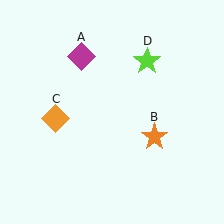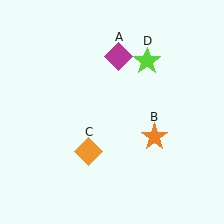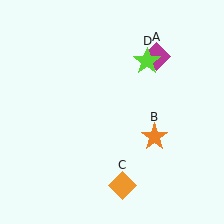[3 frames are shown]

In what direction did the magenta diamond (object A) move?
The magenta diamond (object A) moved right.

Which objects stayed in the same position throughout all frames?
Orange star (object B) and lime star (object D) remained stationary.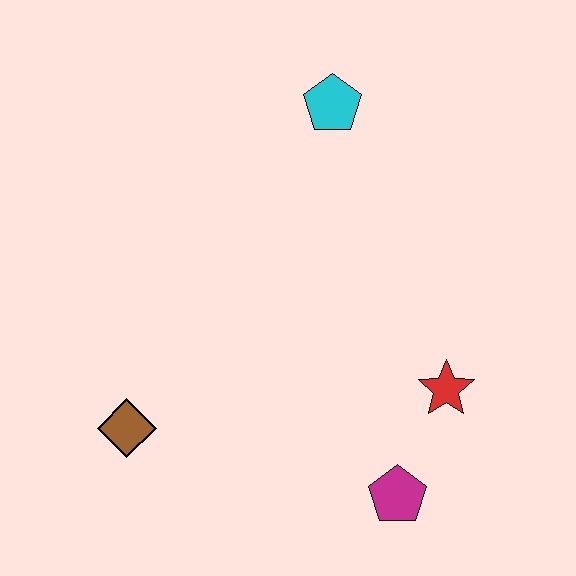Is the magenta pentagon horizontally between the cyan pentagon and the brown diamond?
No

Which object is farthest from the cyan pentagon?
The magenta pentagon is farthest from the cyan pentagon.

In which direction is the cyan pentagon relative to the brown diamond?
The cyan pentagon is above the brown diamond.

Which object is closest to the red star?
The magenta pentagon is closest to the red star.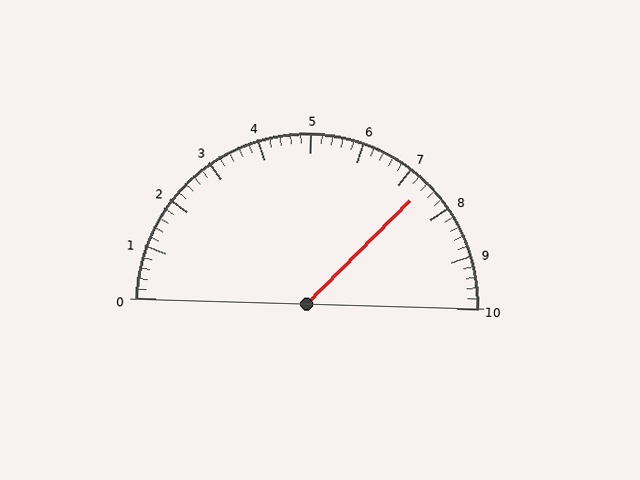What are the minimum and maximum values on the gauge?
The gauge ranges from 0 to 10.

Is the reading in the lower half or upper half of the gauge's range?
The reading is in the upper half of the range (0 to 10).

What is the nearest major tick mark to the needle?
The nearest major tick mark is 7.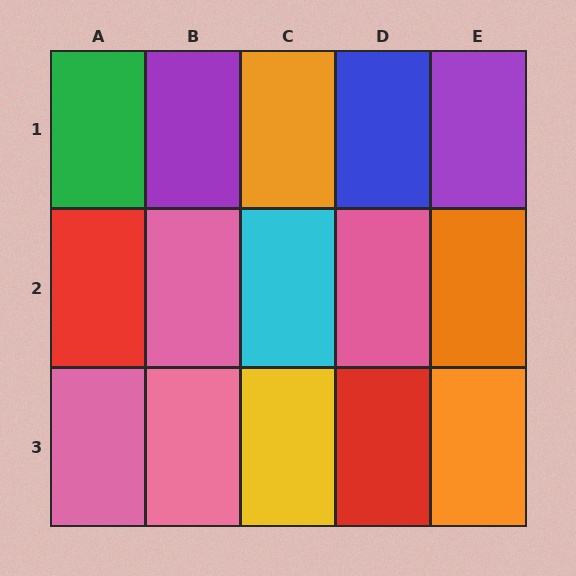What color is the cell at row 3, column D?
Red.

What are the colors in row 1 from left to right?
Green, purple, orange, blue, purple.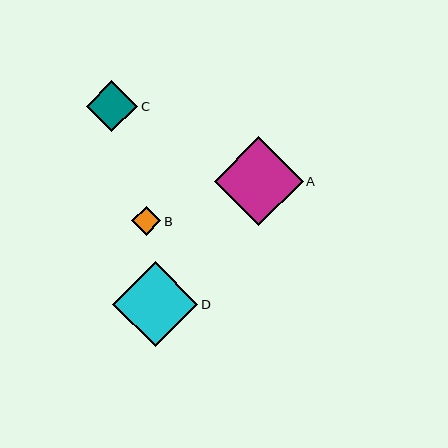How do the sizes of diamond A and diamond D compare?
Diamond A and diamond D are approximately the same size.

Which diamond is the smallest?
Diamond B is the smallest with a size of approximately 29 pixels.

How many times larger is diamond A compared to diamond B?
Diamond A is approximately 3.0 times the size of diamond B.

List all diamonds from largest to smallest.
From largest to smallest: A, D, C, B.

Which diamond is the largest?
Diamond A is the largest with a size of approximately 89 pixels.